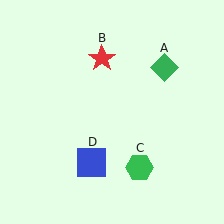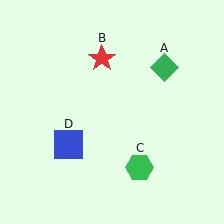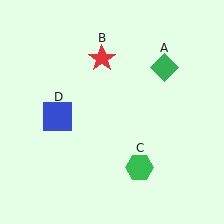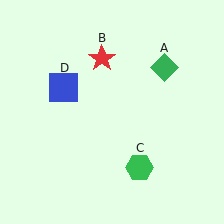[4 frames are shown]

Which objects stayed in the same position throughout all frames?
Green diamond (object A) and red star (object B) and green hexagon (object C) remained stationary.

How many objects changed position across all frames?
1 object changed position: blue square (object D).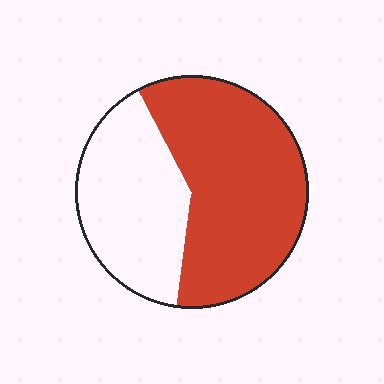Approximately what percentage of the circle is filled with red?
Approximately 60%.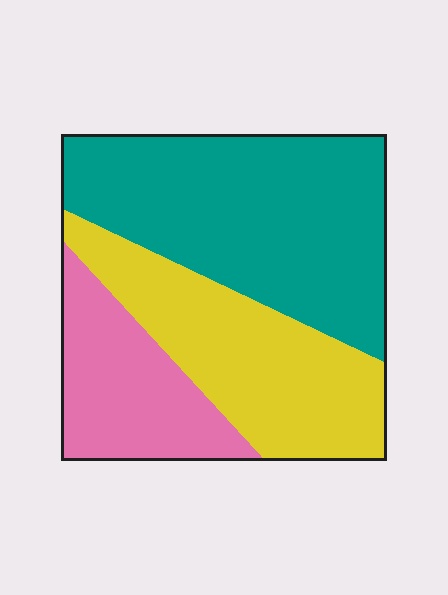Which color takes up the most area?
Teal, at roughly 45%.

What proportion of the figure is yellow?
Yellow takes up about one third (1/3) of the figure.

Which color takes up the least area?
Pink, at roughly 20%.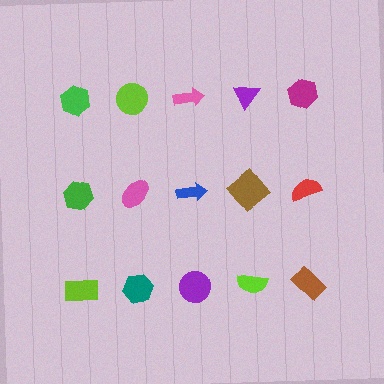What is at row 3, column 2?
A teal hexagon.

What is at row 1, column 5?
A magenta hexagon.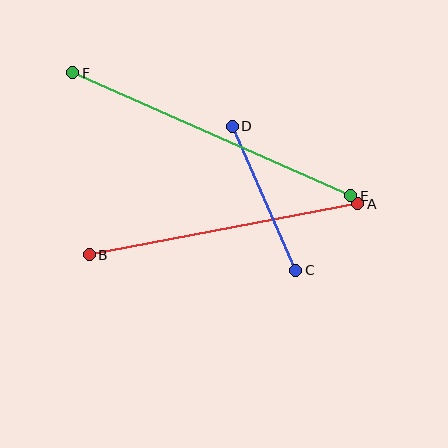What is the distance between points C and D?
The distance is approximately 158 pixels.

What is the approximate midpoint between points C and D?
The midpoint is at approximately (264, 198) pixels.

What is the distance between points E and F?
The distance is approximately 304 pixels.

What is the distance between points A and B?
The distance is approximately 273 pixels.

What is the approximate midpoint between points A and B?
The midpoint is at approximately (223, 229) pixels.